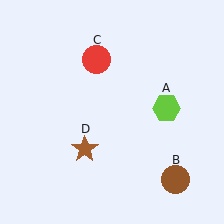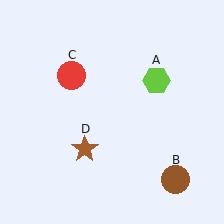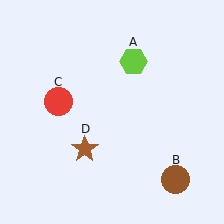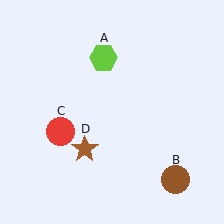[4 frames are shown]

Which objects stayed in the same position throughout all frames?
Brown circle (object B) and brown star (object D) remained stationary.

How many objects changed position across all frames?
2 objects changed position: lime hexagon (object A), red circle (object C).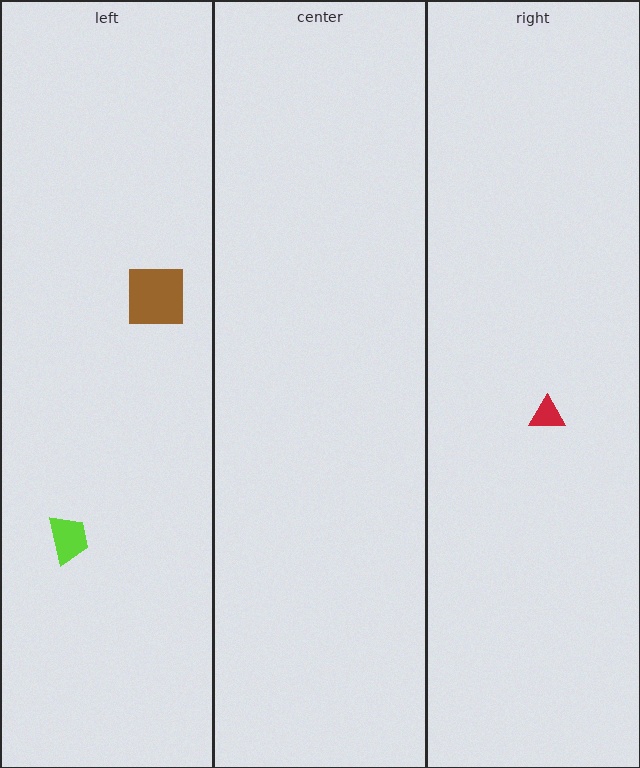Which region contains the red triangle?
The right region.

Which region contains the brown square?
The left region.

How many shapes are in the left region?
2.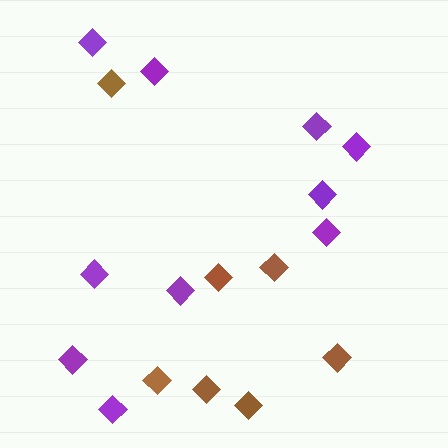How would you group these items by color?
There are 2 groups: one group of purple diamonds (10) and one group of brown diamonds (7).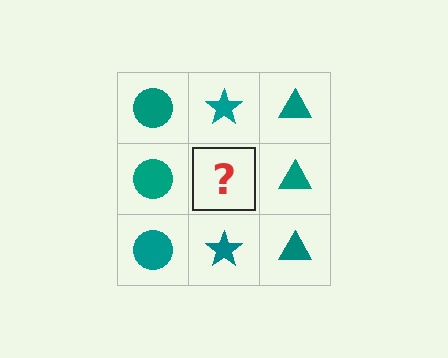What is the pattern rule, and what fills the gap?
The rule is that each column has a consistent shape. The gap should be filled with a teal star.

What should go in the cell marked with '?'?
The missing cell should contain a teal star.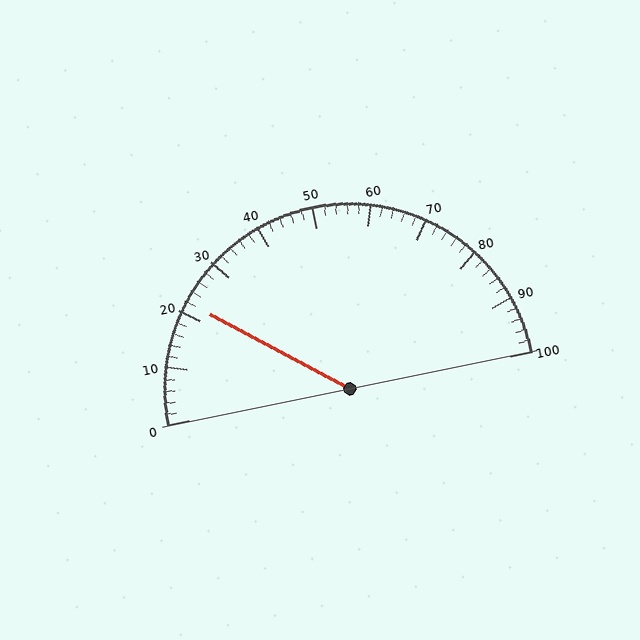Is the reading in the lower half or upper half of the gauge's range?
The reading is in the lower half of the range (0 to 100).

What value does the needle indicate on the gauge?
The needle indicates approximately 22.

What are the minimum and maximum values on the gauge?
The gauge ranges from 0 to 100.